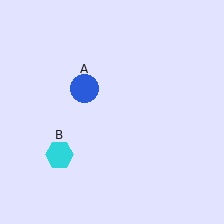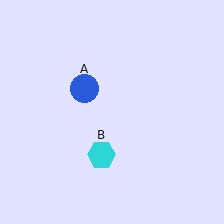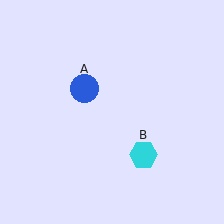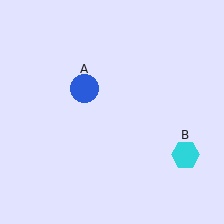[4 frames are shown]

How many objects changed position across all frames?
1 object changed position: cyan hexagon (object B).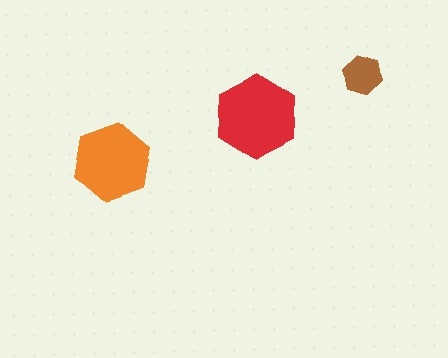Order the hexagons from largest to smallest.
the red one, the orange one, the brown one.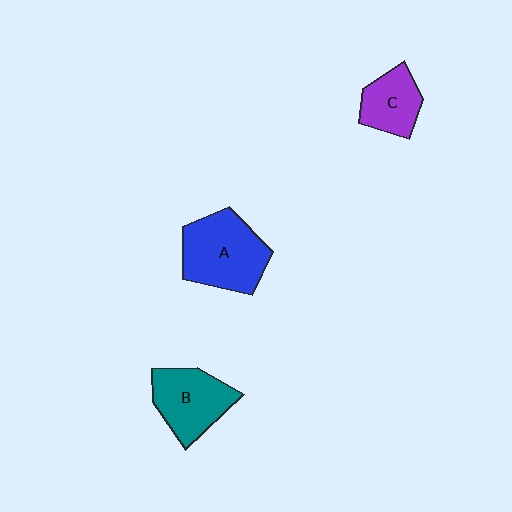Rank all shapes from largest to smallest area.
From largest to smallest: A (blue), B (teal), C (purple).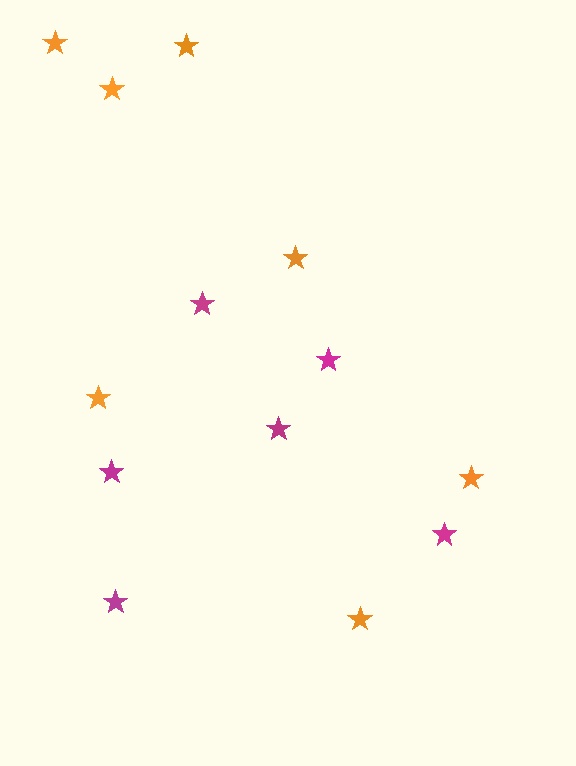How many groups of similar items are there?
There are 2 groups: one group of magenta stars (6) and one group of orange stars (7).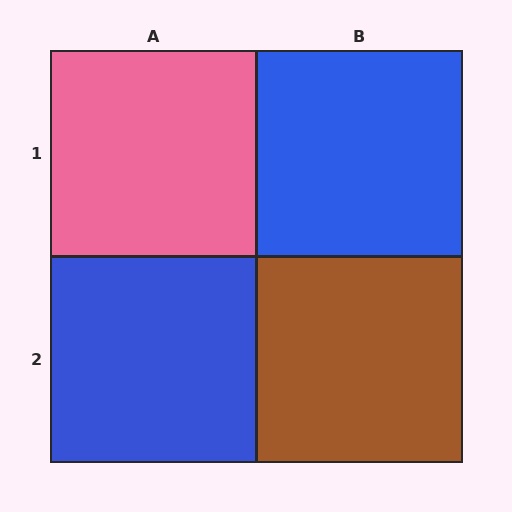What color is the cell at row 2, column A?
Blue.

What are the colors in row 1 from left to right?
Pink, blue.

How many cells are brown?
1 cell is brown.